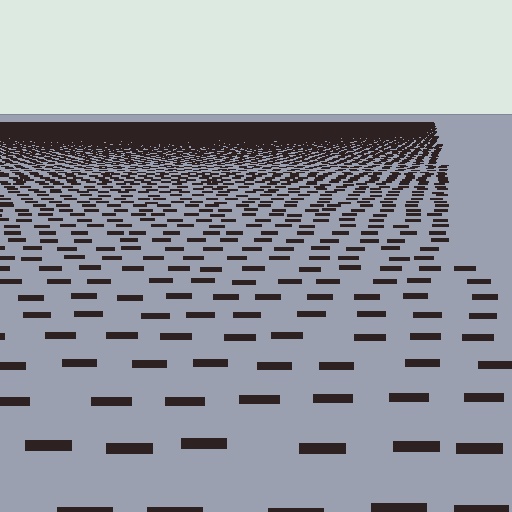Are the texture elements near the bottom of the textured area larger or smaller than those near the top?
Larger. Near the bottom, elements are closer to the viewer and appear at a bigger on-screen size.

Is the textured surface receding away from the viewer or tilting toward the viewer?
The surface is receding away from the viewer. Texture elements get smaller and denser toward the top.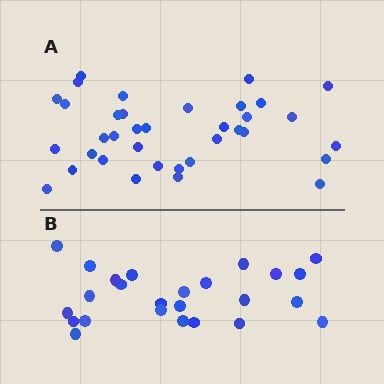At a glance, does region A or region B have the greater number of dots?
Region A (the top region) has more dots.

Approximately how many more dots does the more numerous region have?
Region A has roughly 12 or so more dots than region B.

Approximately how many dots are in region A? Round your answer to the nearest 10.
About 40 dots. (The exact count is 36, which rounds to 40.)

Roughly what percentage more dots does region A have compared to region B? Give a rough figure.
About 45% more.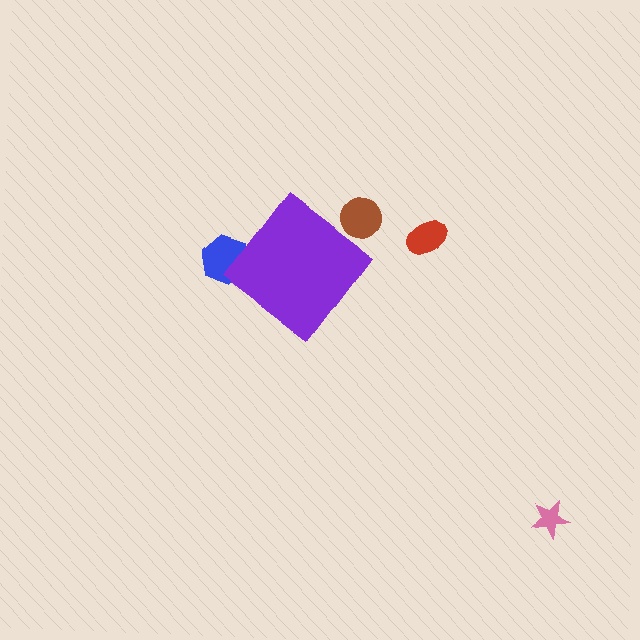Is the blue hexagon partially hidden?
Yes, the blue hexagon is partially hidden behind the purple diamond.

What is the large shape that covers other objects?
A purple diamond.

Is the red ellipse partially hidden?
No, the red ellipse is fully visible.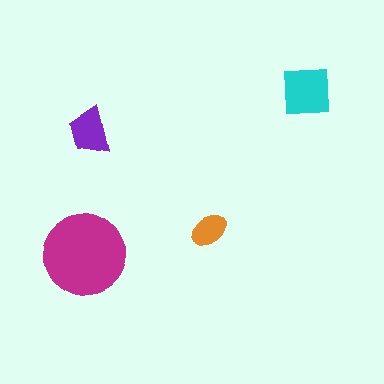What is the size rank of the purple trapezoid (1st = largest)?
3rd.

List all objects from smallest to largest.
The orange ellipse, the purple trapezoid, the cyan square, the magenta circle.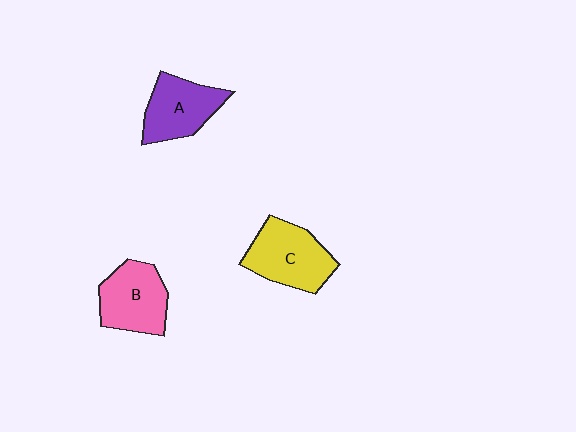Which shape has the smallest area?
Shape A (purple).